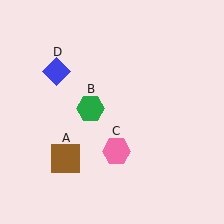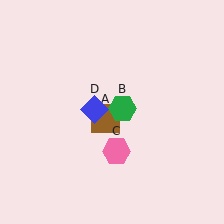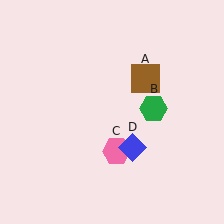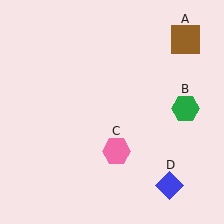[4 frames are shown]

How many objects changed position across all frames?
3 objects changed position: brown square (object A), green hexagon (object B), blue diamond (object D).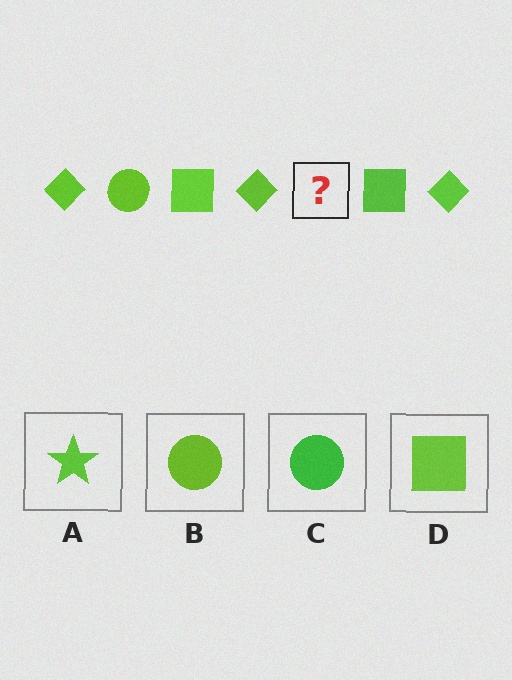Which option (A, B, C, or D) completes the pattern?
B.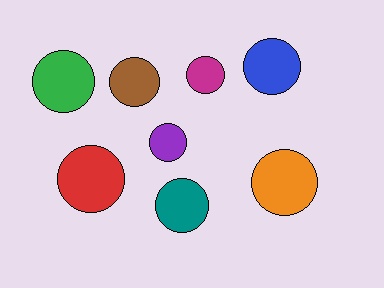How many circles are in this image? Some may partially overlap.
There are 8 circles.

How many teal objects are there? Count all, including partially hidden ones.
There is 1 teal object.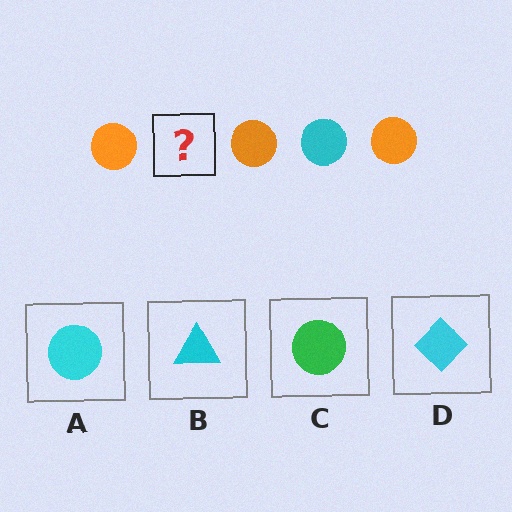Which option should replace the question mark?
Option A.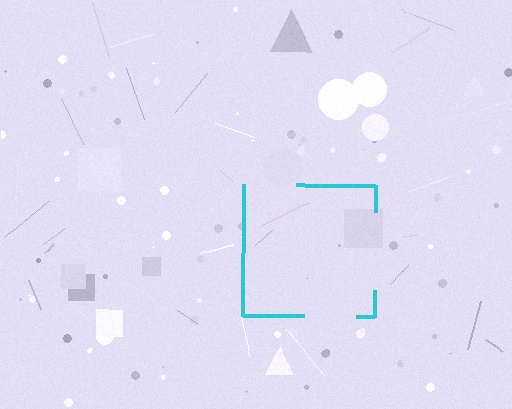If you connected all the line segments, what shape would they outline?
They would outline a square.